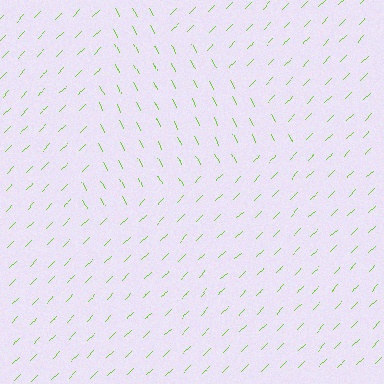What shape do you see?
I see a triangle.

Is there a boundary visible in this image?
Yes, there is a texture boundary formed by a change in line orientation.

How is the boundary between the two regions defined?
The boundary is defined purely by a change in line orientation (approximately 72 degrees difference). All lines are the same color and thickness.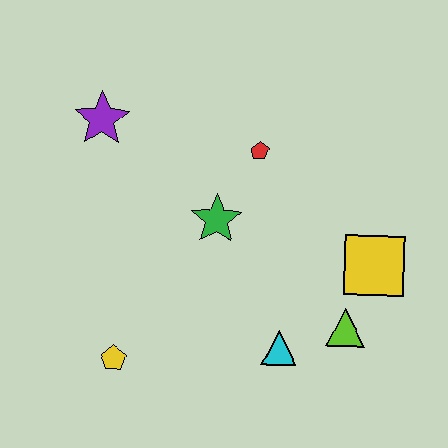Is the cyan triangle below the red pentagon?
Yes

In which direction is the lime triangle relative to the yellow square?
The lime triangle is below the yellow square.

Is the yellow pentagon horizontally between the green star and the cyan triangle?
No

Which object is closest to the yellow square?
The lime triangle is closest to the yellow square.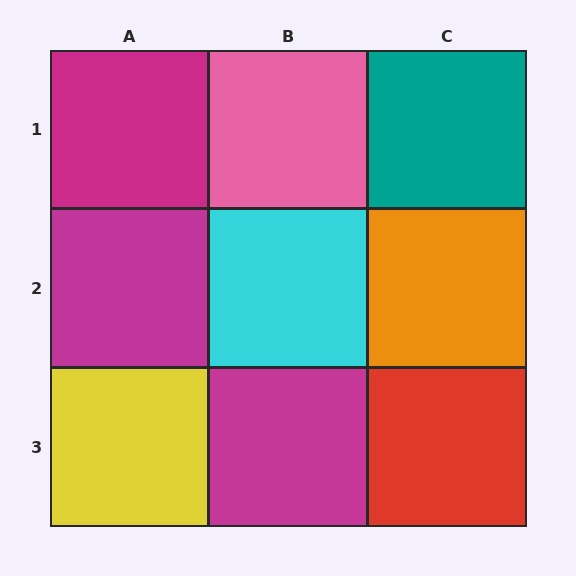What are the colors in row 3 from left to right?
Yellow, magenta, red.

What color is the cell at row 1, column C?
Teal.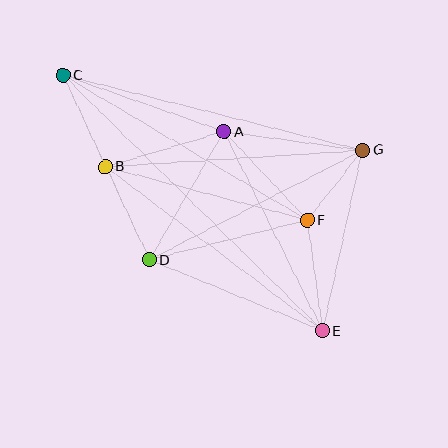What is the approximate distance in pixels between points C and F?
The distance between C and F is approximately 284 pixels.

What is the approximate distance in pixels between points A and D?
The distance between A and D is approximately 149 pixels.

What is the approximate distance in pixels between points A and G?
The distance between A and G is approximately 140 pixels.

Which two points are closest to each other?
Points F and G are closest to each other.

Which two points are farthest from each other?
Points C and E are farthest from each other.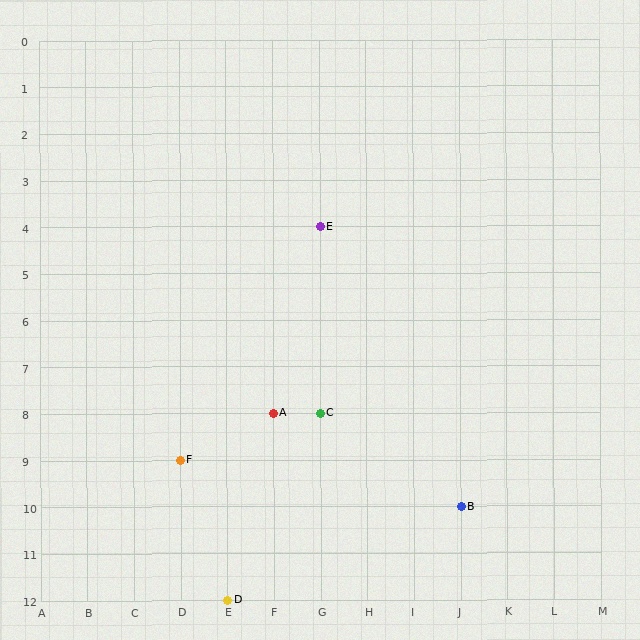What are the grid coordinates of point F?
Point F is at grid coordinates (D, 9).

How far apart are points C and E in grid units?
Points C and E are 4 rows apart.